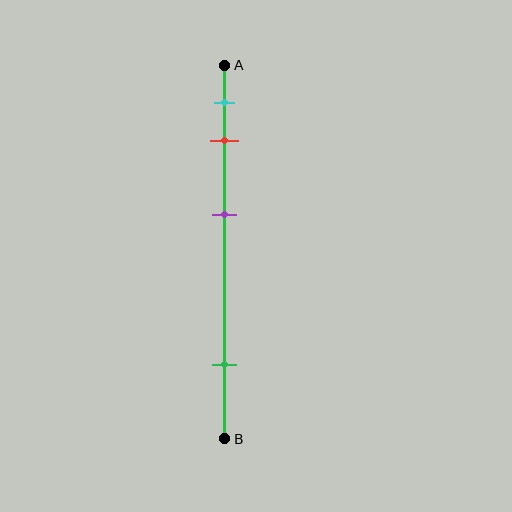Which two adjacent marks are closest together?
The cyan and red marks are the closest adjacent pair.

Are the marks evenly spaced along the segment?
No, the marks are not evenly spaced.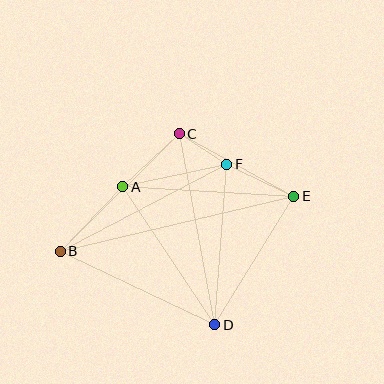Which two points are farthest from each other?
Points B and E are farthest from each other.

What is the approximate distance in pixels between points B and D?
The distance between B and D is approximately 171 pixels.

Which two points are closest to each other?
Points C and F are closest to each other.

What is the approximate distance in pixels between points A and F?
The distance between A and F is approximately 106 pixels.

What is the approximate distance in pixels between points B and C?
The distance between B and C is approximately 167 pixels.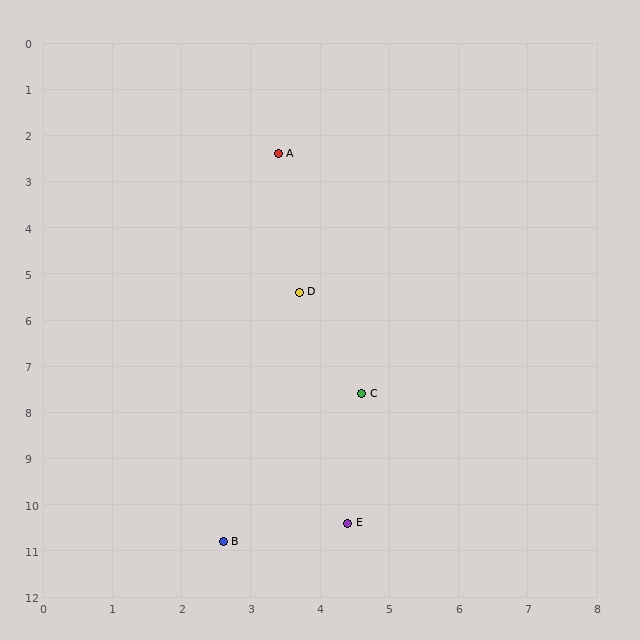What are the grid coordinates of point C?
Point C is at approximately (4.6, 7.6).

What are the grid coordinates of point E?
Point E is at approximately (4.4, 10.4).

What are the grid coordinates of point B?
Point B is at approximately (2.6, 10.8).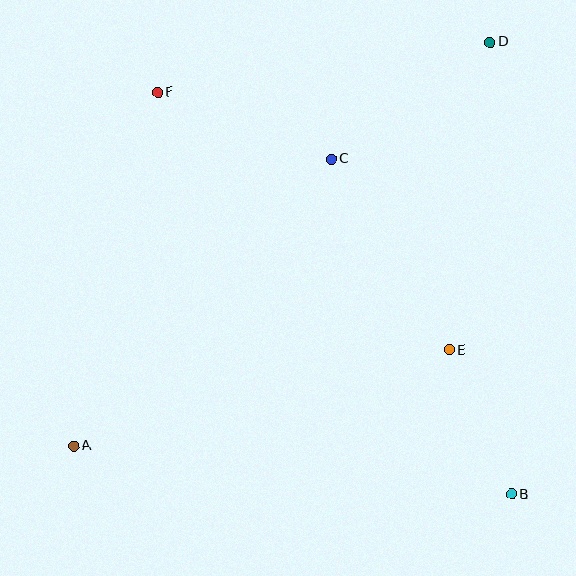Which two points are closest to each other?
Points B and E are closest to each other.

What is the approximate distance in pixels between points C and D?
The distance between C and D is approximately 197 pixels.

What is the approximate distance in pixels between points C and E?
The distance between C and E is approximately 225 pixels.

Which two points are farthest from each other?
Points A and D are farthest from each other.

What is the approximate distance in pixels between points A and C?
The distance between A and C is approximately 386 pixels.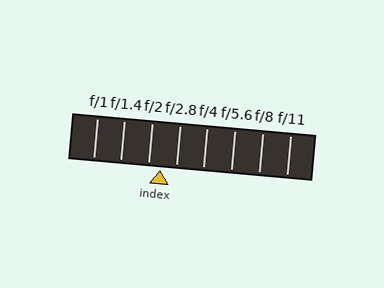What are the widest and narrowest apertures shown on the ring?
The widest aperture shown is f/1 and the narrowest is f/11.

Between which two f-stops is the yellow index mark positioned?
The index mark is between f/2 and f/2.8.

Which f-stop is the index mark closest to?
The index mark is closest to f/2.